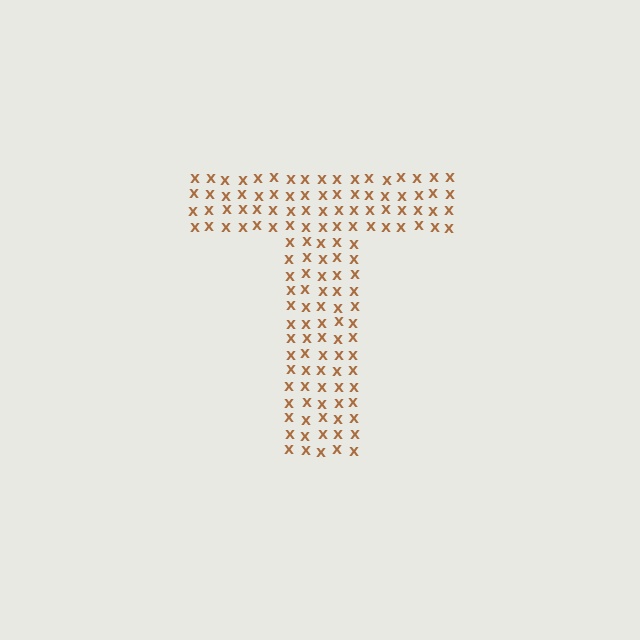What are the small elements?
The small elements are letter X's.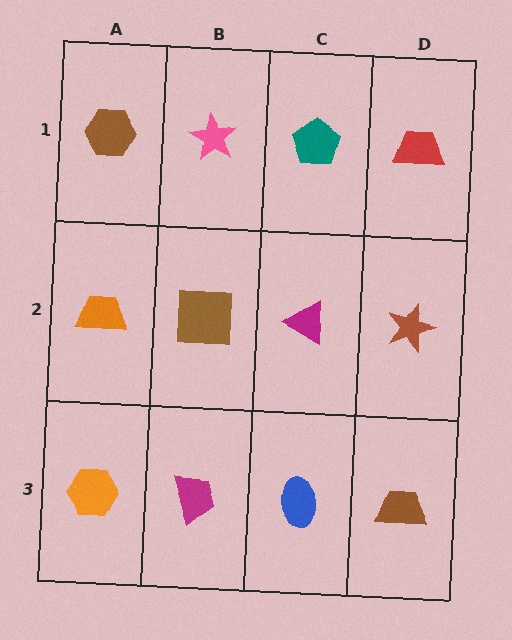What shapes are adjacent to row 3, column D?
A brown star (row 2, column D), a blue ellipse (row 3, column C).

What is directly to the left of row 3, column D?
A blue ellipse.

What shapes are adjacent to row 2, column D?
A red trapezoid (row 1, column D), a brown trapezoid (row 3, column D), a magenta triangle (row 2, column C).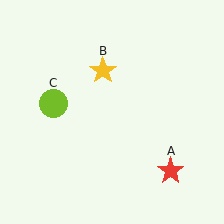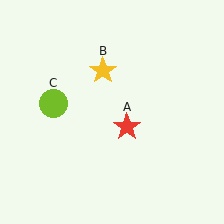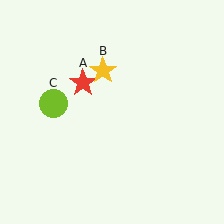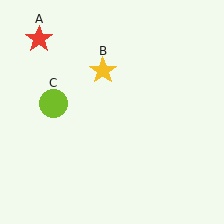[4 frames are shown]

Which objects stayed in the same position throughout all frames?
Yellow star (object B) and lime circle (object C) remained stationary.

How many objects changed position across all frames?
1 object changed position: red star (object A).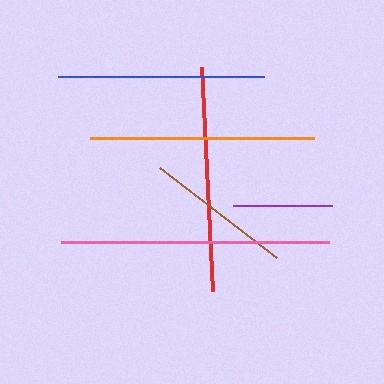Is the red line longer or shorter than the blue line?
The red line is longer than the blue line.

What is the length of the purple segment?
The purple segment is approximately 99 pixels long.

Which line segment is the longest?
The pink line is the longest at approximately 267 pixels.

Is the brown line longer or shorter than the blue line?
The blue line is longer than the brown line.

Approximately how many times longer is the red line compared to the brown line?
The red line is approximately 1.5 times the length of the brown line.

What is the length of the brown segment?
The brown segment is approximately 148 pixels long.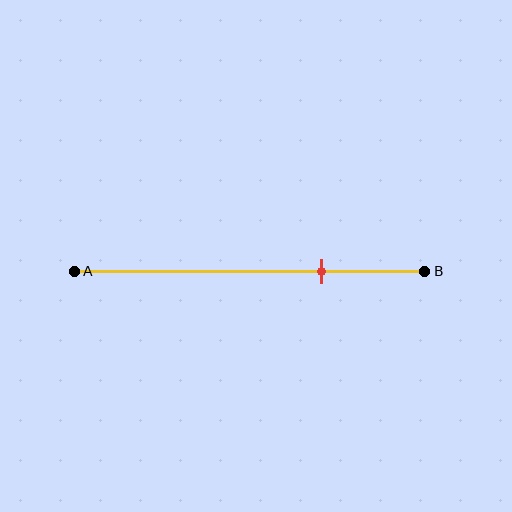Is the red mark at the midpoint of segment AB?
No, the mark is at about 70% from A, not at the 50% midpoint.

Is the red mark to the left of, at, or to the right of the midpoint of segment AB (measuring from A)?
The red mark is to the right of the midpoint of segment AB.